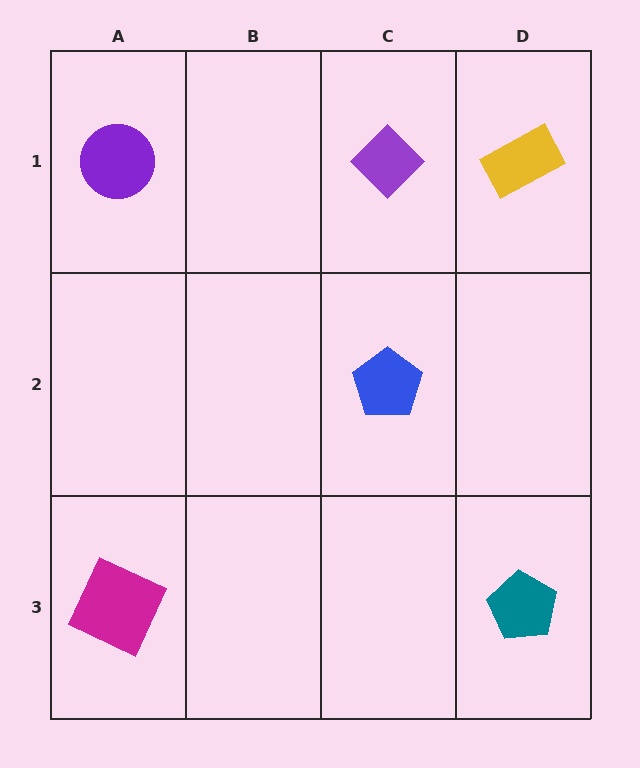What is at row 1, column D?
A yellow rectangle.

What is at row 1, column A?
A purple circle.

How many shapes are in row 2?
1 shape.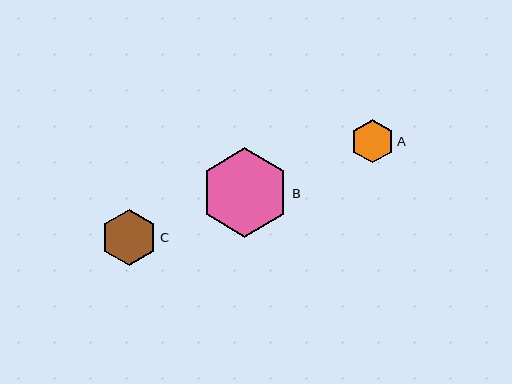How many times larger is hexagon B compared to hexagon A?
Hexagon B is approximately 2.1 times the size of hexagon A.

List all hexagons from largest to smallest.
From largest to smallest: B, C, A.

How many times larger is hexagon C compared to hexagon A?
Hexagon C is approximately 1.3 times the size of hexagon A.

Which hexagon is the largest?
Hexagon B is the largest with a size of approximately 89 pixels.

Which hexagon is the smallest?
Hexagon A is the smallest with a size of approximately 43 pixels.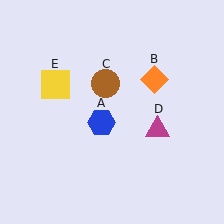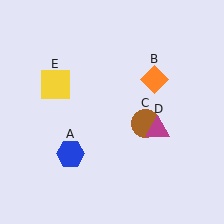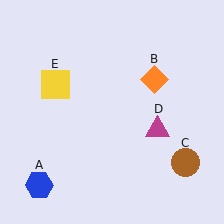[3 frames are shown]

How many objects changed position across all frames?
2 objects changed position: blue hexagon (object A), brown circle (object C).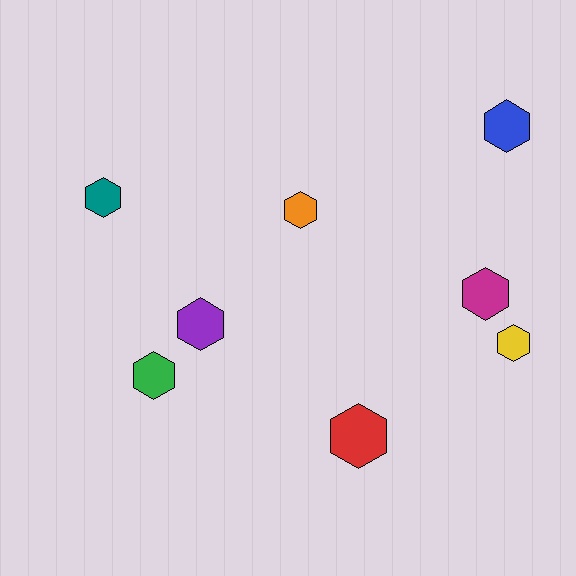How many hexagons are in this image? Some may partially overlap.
There are 8 hexagons.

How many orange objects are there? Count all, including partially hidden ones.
There is 1 orange object.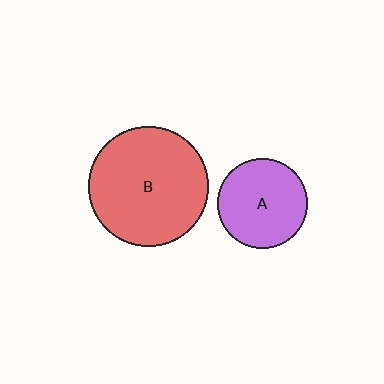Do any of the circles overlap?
No, none of the circles overlap.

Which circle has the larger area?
Circle B (red).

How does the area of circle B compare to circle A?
Approximately 1.8 times.